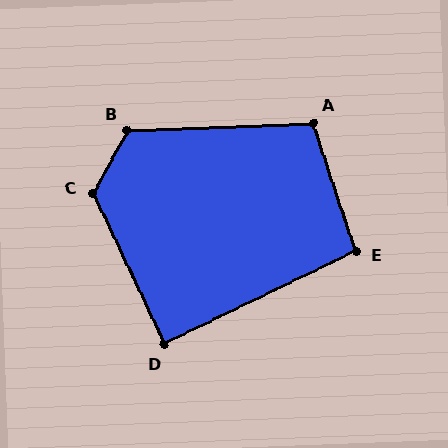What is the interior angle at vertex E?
Approximately 98 degrees (obtuse).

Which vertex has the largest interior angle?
C, at approximately 126 degrees.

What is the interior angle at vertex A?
Approximately 106 degrees (obtuse).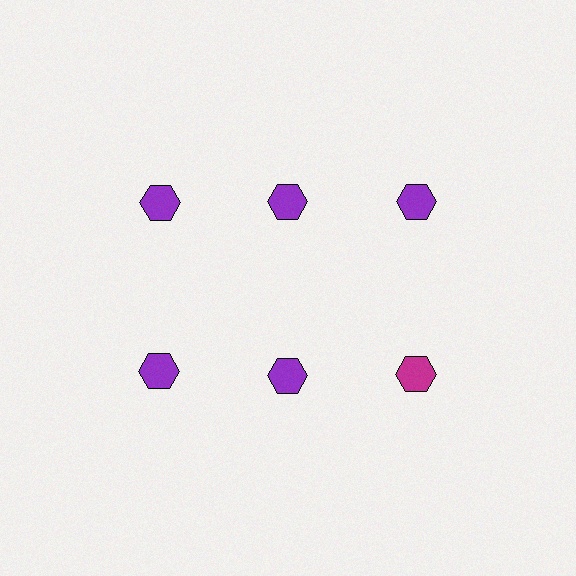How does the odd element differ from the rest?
It has a different color: magenta instead of purple.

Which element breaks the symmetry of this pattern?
The magenta hexagon in the second row, center column breaks the symmetry. All other shapes are purple hexagons.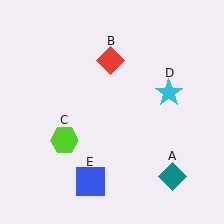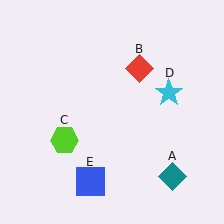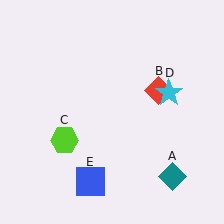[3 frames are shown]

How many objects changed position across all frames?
1 object changed position: red diamond (object B).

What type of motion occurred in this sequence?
The red diamond (object B) rotated clockwise around the center of the scene.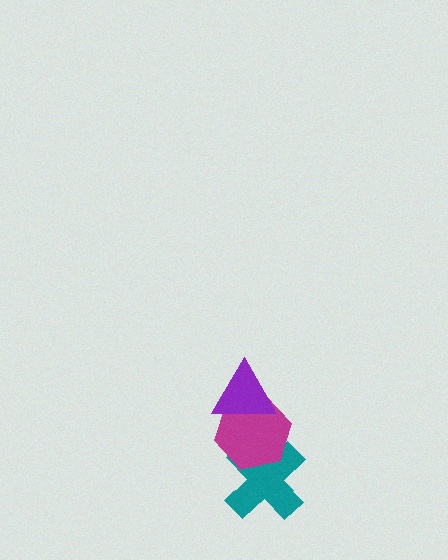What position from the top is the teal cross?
The teal cross is 3rd from the top.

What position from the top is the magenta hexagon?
The magenta hexagon is 2nd from the top.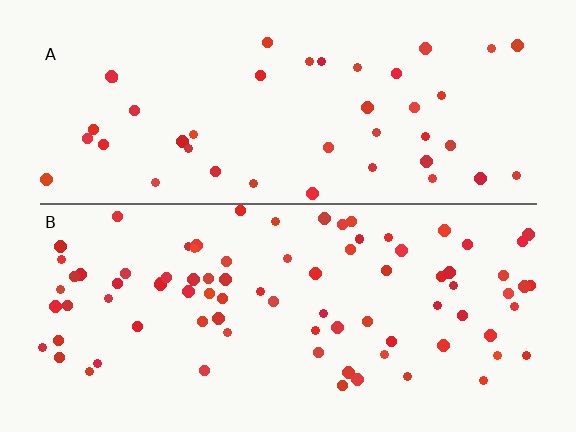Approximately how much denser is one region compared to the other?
Approximately 1.9× — region B over region A.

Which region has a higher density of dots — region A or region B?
B (the bottom).